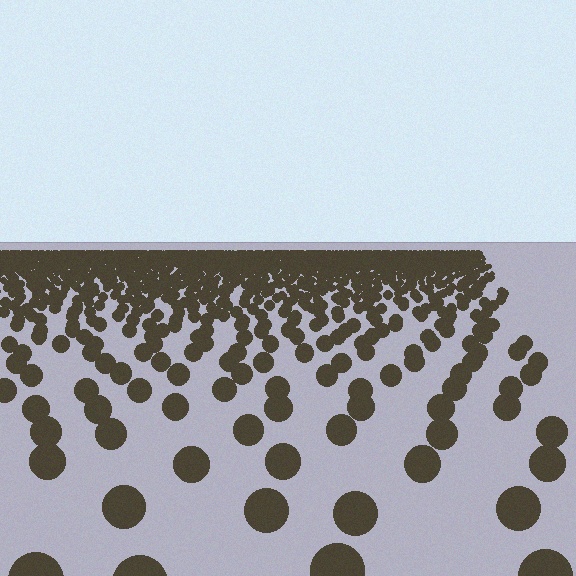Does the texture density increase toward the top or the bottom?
Density increases toward the top.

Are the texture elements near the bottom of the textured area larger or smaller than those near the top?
Larger. Near the bottom, elements are closer to the viewer and appear at a bigger on-screen size.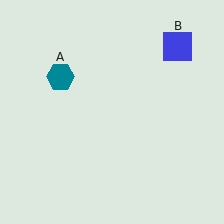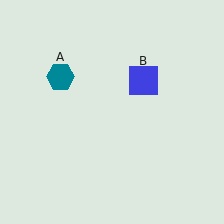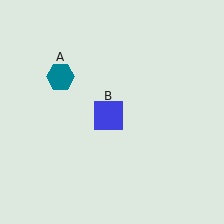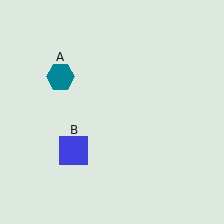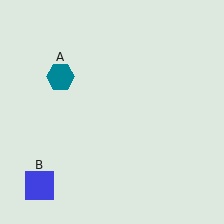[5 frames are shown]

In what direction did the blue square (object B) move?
The blue square (object B) moved down and to the left.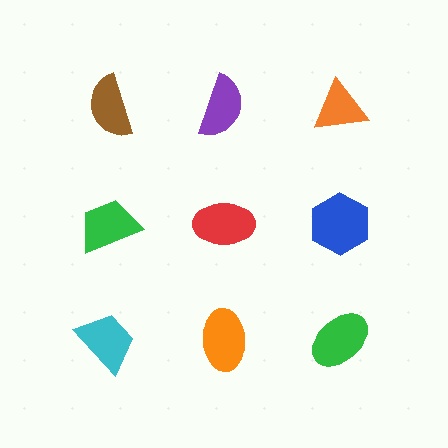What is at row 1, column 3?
An orange triangle.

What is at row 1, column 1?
A brown semicircle.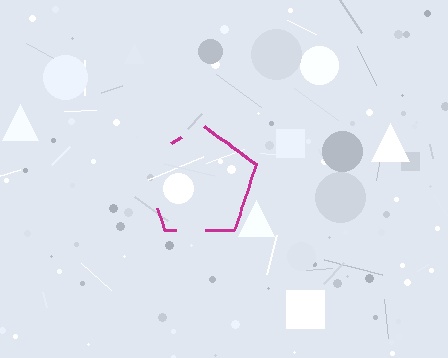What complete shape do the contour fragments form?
The contour fragments form a pentagon.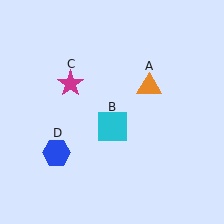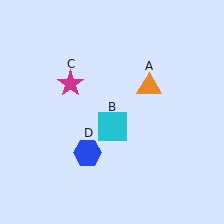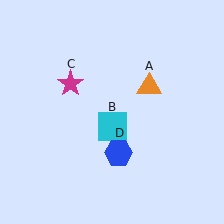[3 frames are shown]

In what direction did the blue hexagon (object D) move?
The blue hexagon (object D) moved right.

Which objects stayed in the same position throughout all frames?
Orange triangle (object A) and cyan square (object B) and magenta star (object C) remained stationary.